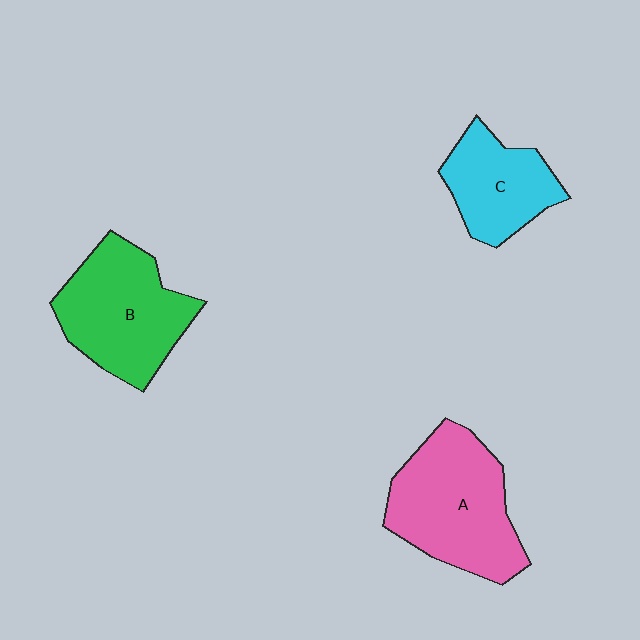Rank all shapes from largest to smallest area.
From largest to smallest: A (pink), B (green), C (cyan).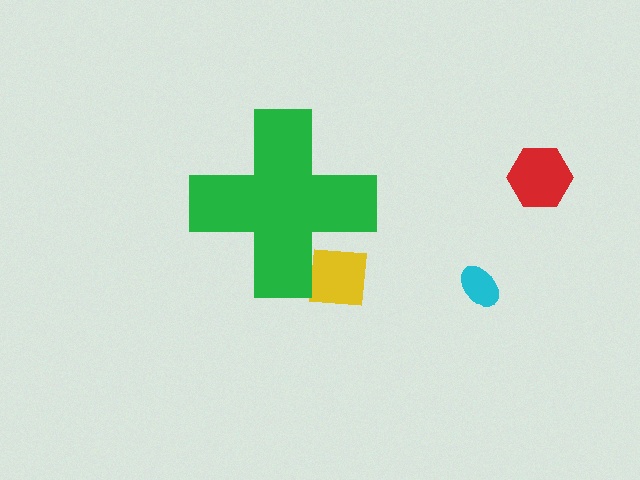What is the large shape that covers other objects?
A green cross.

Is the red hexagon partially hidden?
No, the red hexagon is fully visible.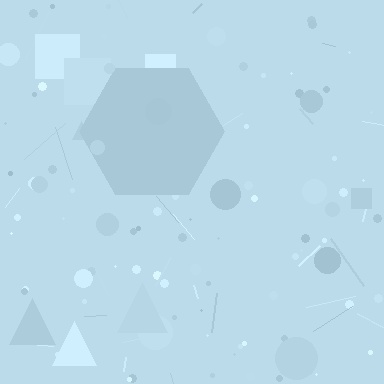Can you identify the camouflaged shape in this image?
The camouflaged shape is a hexagon.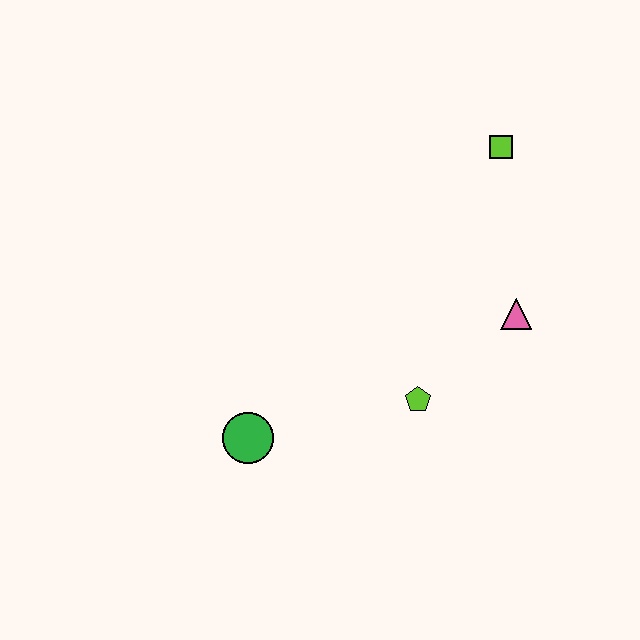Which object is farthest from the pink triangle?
The green circle is farthest from the pink triangle.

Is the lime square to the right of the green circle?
Yes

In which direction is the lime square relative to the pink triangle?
The lime square is above the pink triangle.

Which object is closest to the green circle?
The lime pentagon is closest to the green circle.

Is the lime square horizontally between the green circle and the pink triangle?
Yes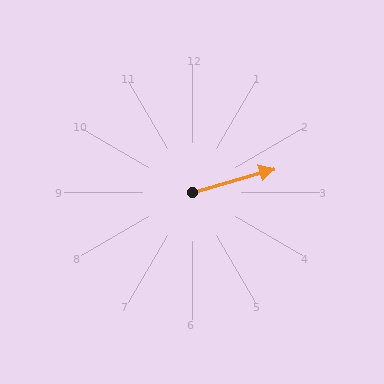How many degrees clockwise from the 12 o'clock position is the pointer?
Approximately 74 degrees.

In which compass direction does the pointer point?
East.